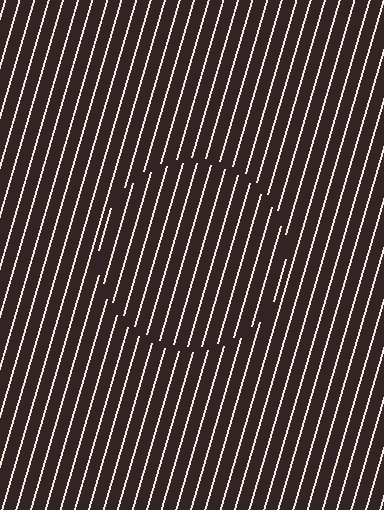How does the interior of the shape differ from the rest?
The interior of the shape contains the same grating, shifted by half a period — the contour is defined by the phase discontinuity where line-ends from the inner and outer gratings abut.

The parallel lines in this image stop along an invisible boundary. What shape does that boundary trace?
An illusory circle. The interior of the shape contains the same grating, shifted by half a period — the contour is defined by the phase discontinuity where line-ends from the inner and outer gratings abut.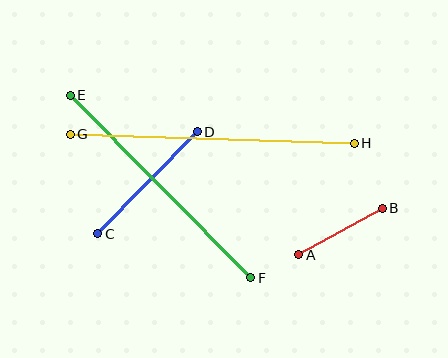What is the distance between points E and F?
The distance is approximately 257 pixels.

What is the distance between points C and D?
The distance is approximately 143 pixels.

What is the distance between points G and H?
The distance is approximately 285 pixels.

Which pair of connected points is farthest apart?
Points G and H are farthest apart.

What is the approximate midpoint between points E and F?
The midpoint is at approximately (160, 187) pixels.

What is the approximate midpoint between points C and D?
The midpoint is at approximately (148, 183) pixels.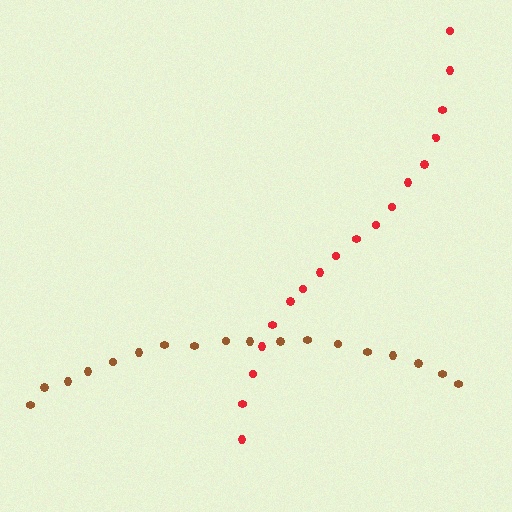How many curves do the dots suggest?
There are 2 distinct paths.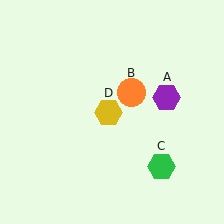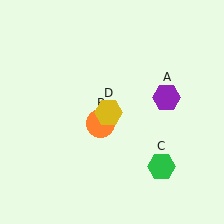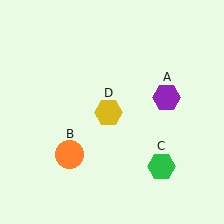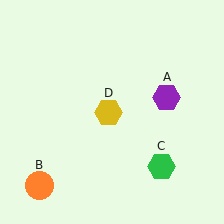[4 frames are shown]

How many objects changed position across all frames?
1 object changed position: orange circle (object B).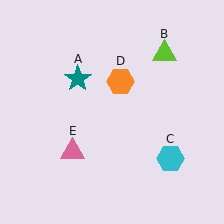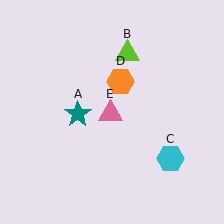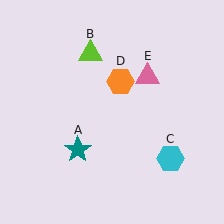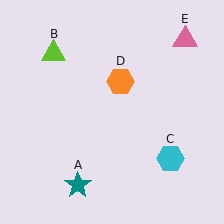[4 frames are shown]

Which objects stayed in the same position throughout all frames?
Cyan hexagon (object C) and orange hexagon (object D) remained stationary.